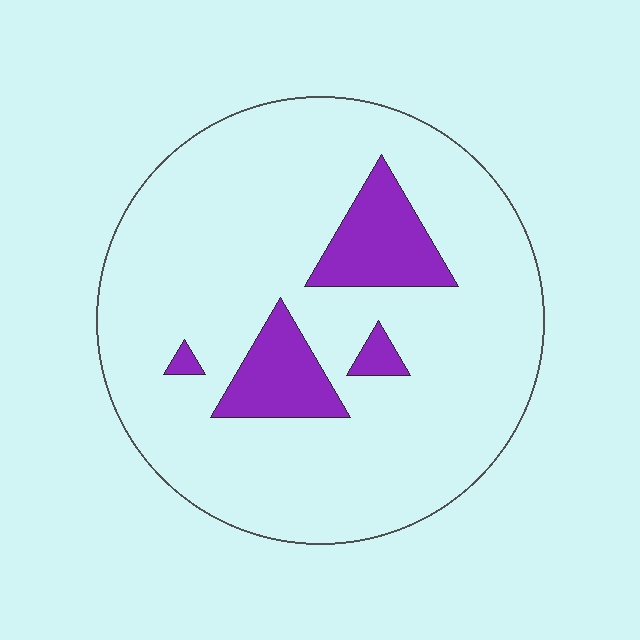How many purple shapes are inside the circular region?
4.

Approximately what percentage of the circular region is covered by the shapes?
Approximately 15%.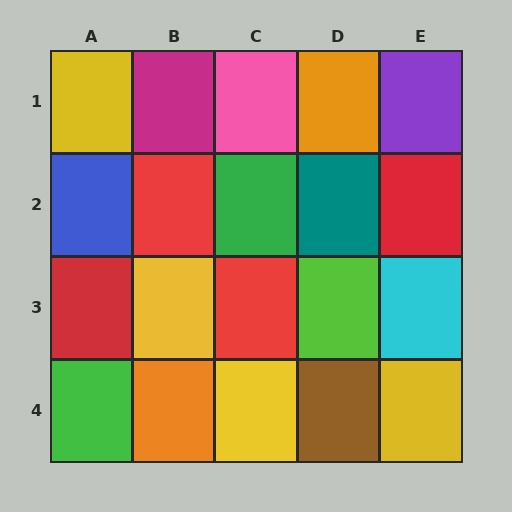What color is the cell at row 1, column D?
Orange.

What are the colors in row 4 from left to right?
Green, orange, yellow, brown, yellow.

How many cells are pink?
1 cell is pink.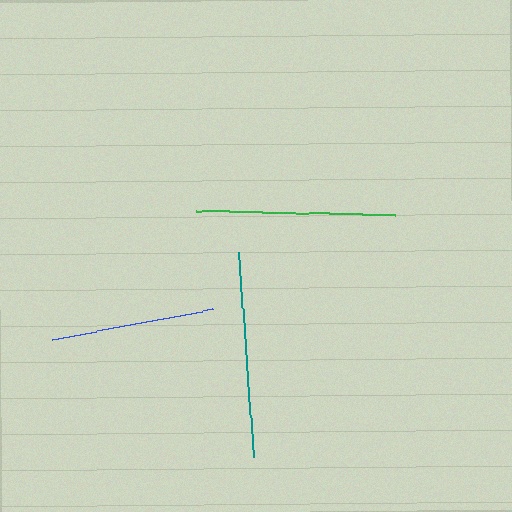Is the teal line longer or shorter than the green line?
The teal line is longer than the green line.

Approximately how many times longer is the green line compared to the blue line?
The green line is approximately 1.2 times the length of the blue line.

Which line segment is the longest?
The teal line is the longest at approximately 206 pixels.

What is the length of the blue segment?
The blue segment is approximately 163 pixels long.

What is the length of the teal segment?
The teal segment is approximately 206 pixels long.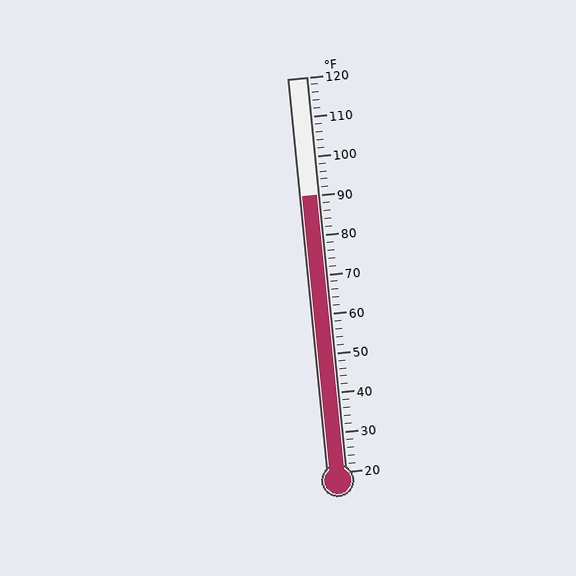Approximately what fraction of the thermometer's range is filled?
The thermometer is filled to approximately 70% of its range.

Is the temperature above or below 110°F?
The temperature is below 110°F.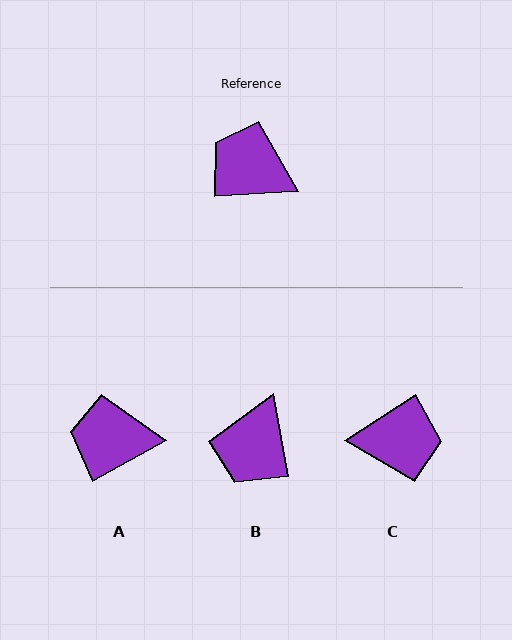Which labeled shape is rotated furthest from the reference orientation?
C, about 150 degrees away.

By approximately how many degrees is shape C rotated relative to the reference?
Approximately 150 degrees clockwise.